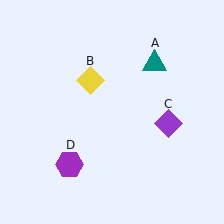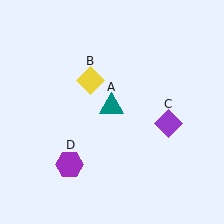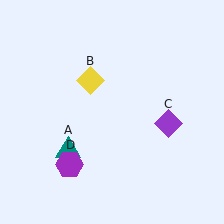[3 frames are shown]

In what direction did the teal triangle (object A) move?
The teal triangle (object A) moved down and to the left.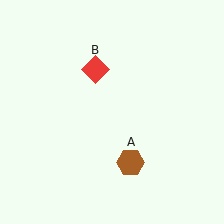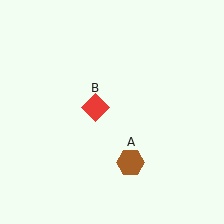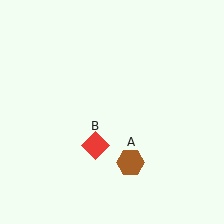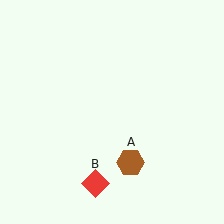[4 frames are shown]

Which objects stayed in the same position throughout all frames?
Brown hexagon (object A) remained stationary.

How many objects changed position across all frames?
1 object changed position: red diamond (object B).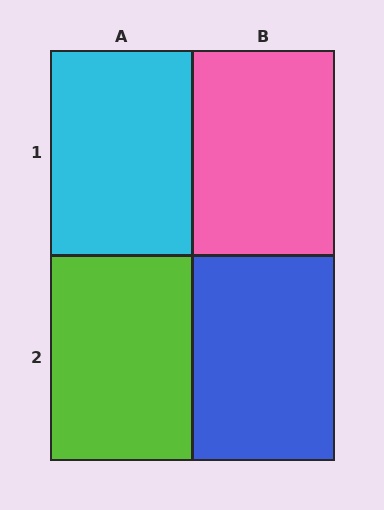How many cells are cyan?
1 cell is cyan.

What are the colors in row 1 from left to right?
Cyan, pink.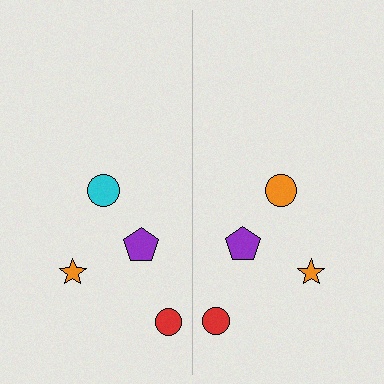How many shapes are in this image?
There are 8 shapes in this image.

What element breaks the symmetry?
The orange circle on the right side breaks the symmetry — its mirror counterpart is cyan.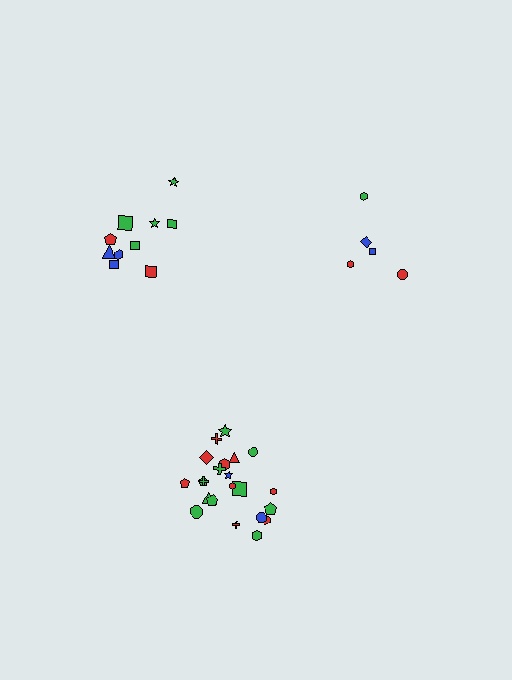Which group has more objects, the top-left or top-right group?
The top-left group.